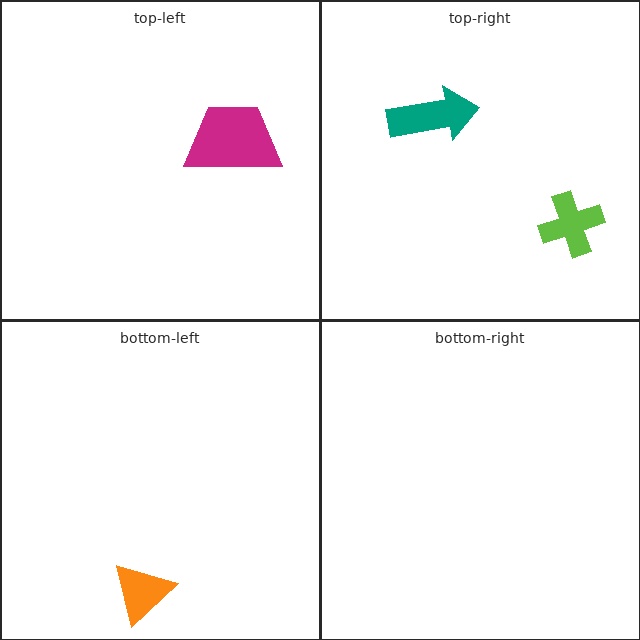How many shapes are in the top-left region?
1.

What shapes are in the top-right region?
The teal arrow, the lime cross.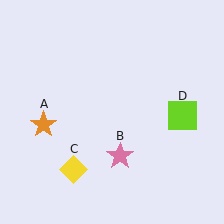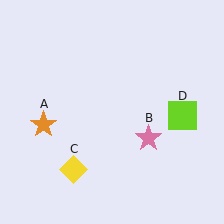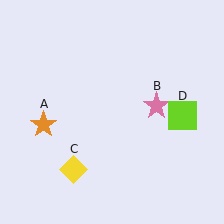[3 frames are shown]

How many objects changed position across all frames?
1 object changed position: pink star (object B).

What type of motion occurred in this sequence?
The pink star (object B) rotated counterclockwise around the center of the scene.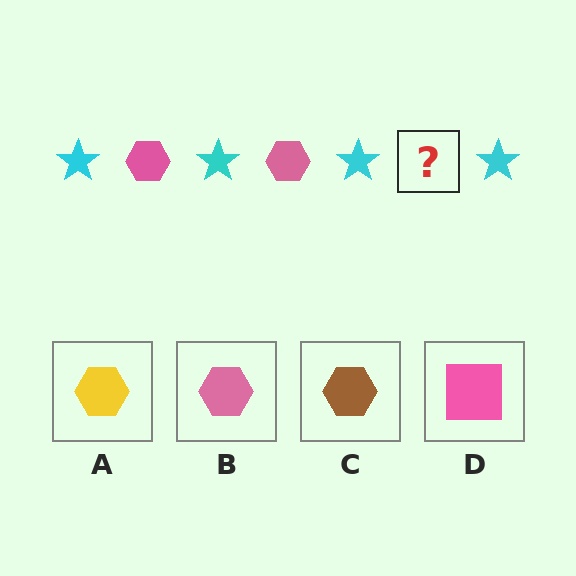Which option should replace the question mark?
Option B.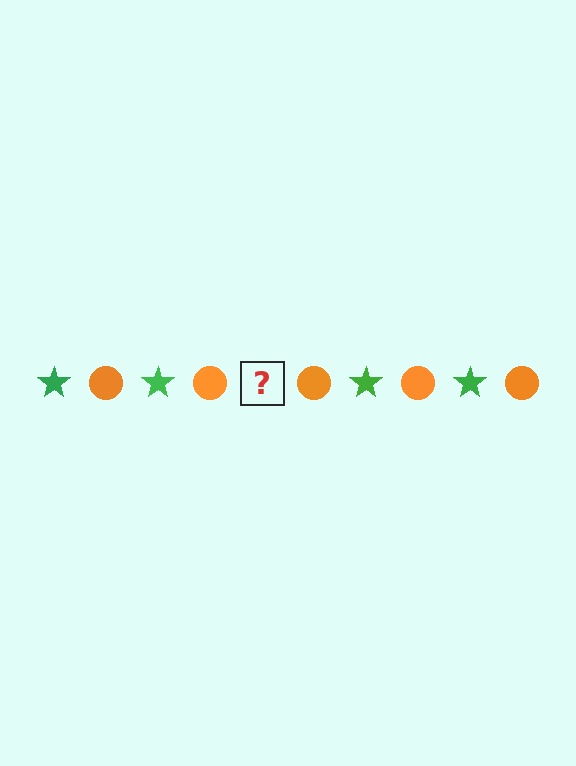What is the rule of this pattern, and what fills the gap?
The rule is that the pattern alternates between green star and orange circle. The gap should be filled with a green star.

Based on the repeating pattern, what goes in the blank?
The blank should be a green star.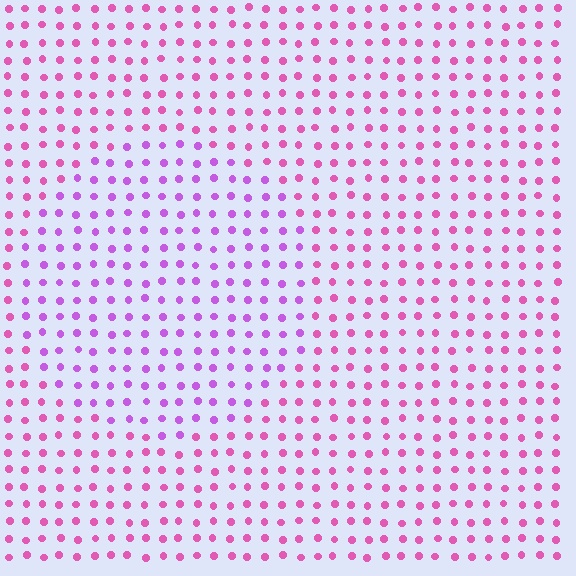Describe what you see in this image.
The image is filled with small pink elements in a uniform arrangement. A circle-shaped region is visible where the elements are tinted to a slightly different hue, forming a subtle color boundary.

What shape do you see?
I see a circle.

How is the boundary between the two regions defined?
The boundary is defined purely by a slight shift in hue (about 33 degrees). Spacing, size, and orientation are identical on both sides.